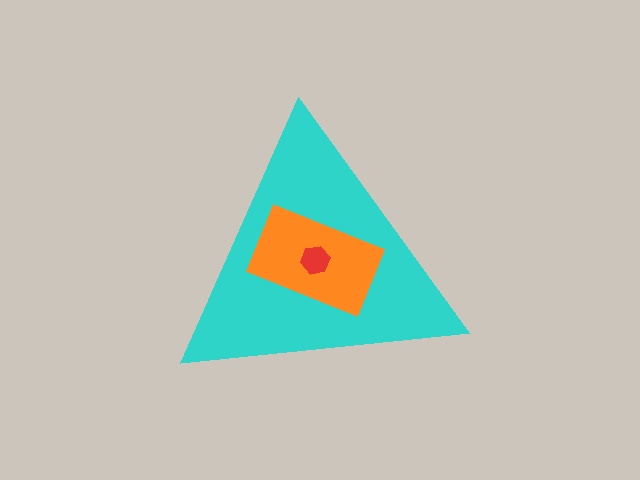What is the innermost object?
The red hexagon.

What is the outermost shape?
The cyan triangle.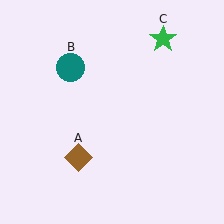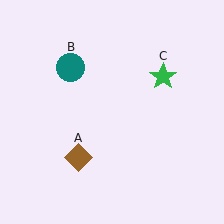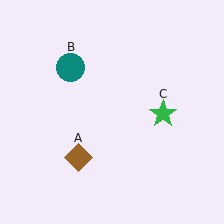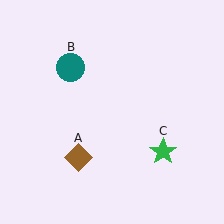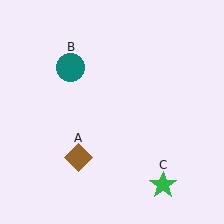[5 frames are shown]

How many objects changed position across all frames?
1 object changed position: green star (object C).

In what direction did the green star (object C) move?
The green star (object C) moved down.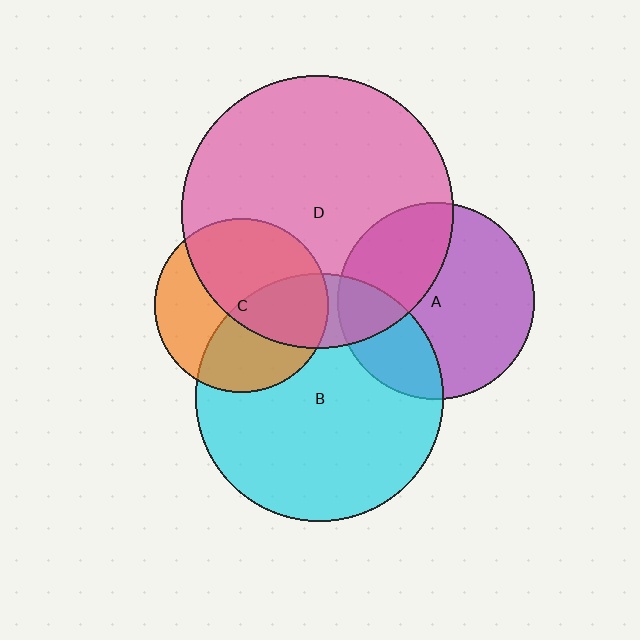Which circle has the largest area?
Circle D (pink).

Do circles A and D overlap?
Yes.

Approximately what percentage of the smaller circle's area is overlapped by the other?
Approximately 35%.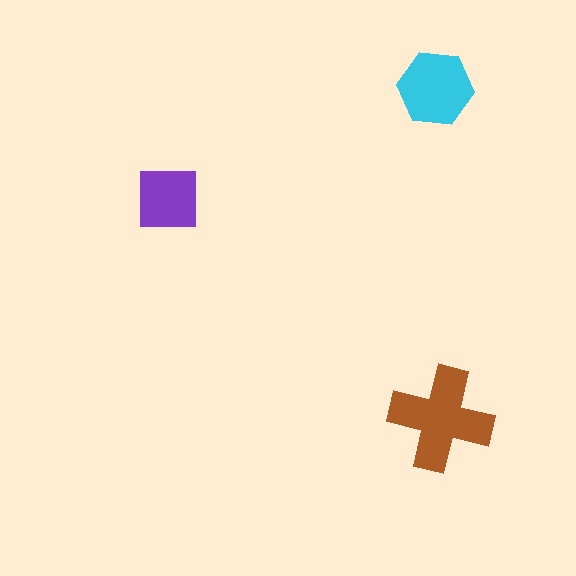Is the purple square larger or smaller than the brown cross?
Smaller.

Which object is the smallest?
The purple square.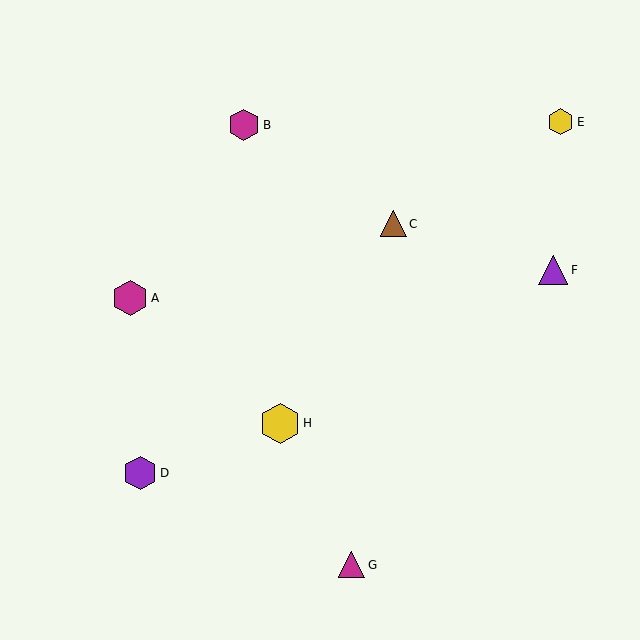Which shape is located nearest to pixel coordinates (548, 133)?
The yellow hexagon (labeled E) at (561, 122) is nearest to that location.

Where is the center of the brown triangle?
The center of the brown triangle is at (393, 224).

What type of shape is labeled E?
Shape E is a yellow hexagon.